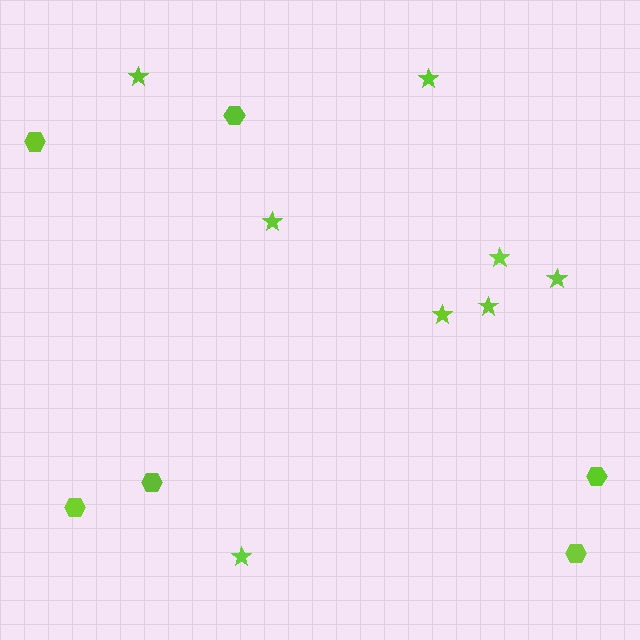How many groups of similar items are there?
There are 2 groups: one group of stars (8) and one group of hexagons (6).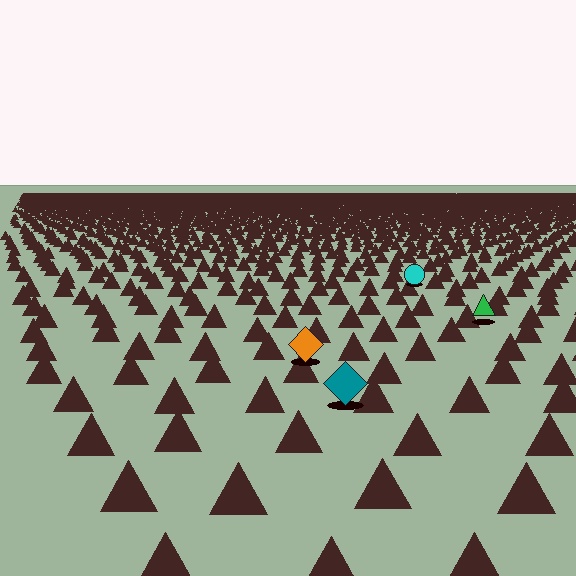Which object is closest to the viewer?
The teal diamond is closest. The texture marks near it are larger and more spread out.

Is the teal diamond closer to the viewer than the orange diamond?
Yes. The teal diamond is closer — you can tell from the texture gradient: the ground texture is coarser near it.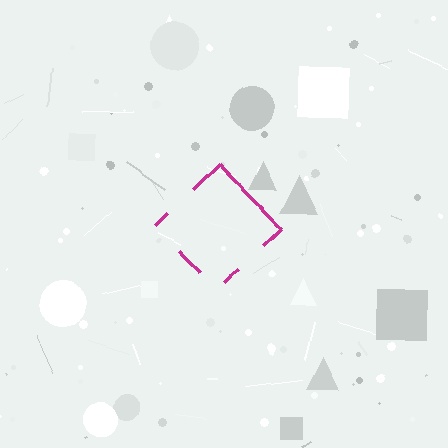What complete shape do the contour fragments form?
The contour fragments form a diamond.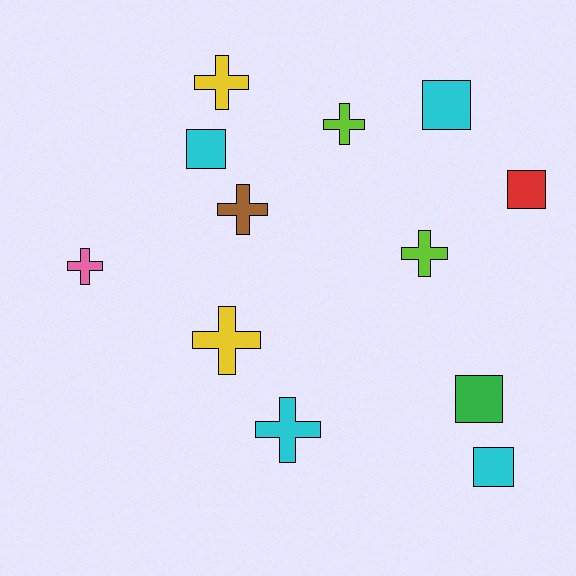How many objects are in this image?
There are 12 objects.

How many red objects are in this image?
There is 1 red object.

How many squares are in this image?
There are 5 squares.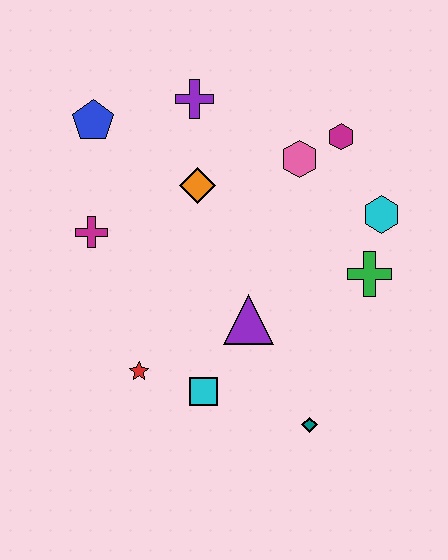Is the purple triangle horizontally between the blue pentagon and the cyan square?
No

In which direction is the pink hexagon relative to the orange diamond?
The pink hexagon is to the right of the orange diamond.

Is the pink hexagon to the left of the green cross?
Yes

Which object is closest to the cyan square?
The red star is closest to the cyan square.